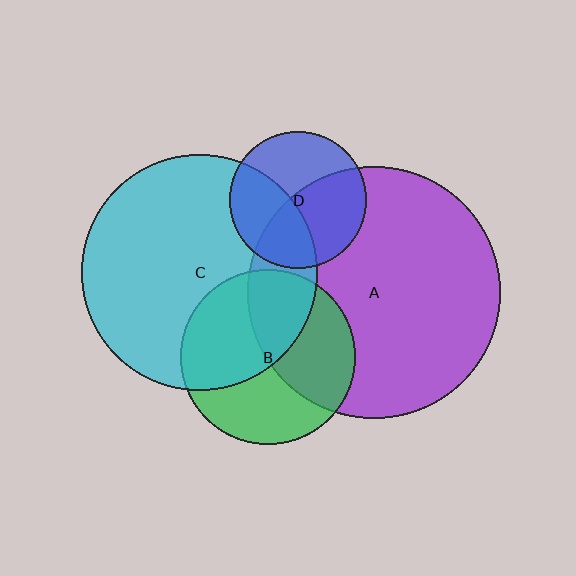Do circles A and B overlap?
Yes.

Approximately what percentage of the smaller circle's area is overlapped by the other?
Approximately 45%.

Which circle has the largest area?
Circle A (purple).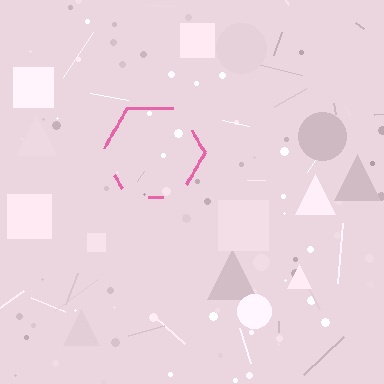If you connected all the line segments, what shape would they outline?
They would outline a hexagon.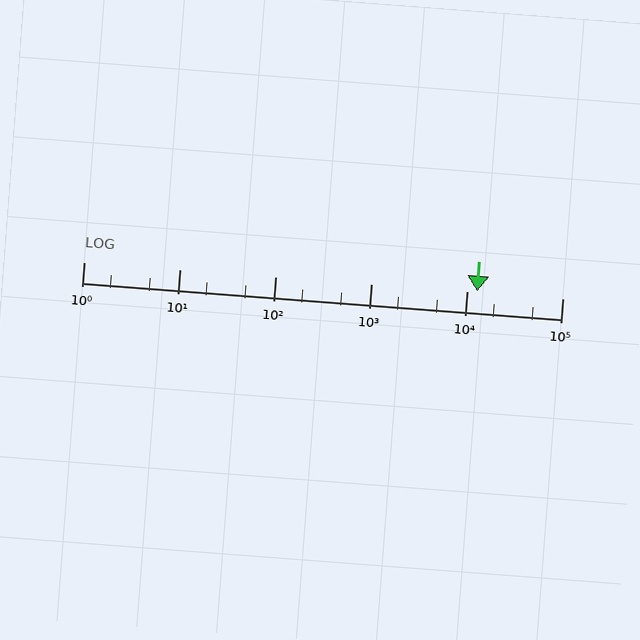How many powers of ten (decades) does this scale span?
The scale spans 5 decades, from 1 to 100000.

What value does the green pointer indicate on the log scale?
The pointer indicates approximately 13000.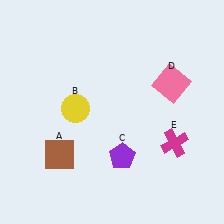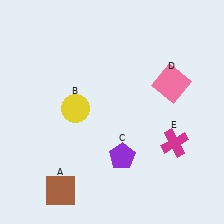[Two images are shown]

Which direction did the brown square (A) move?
The brown square (A) moved down.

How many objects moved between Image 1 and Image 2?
1 object moved between the two images.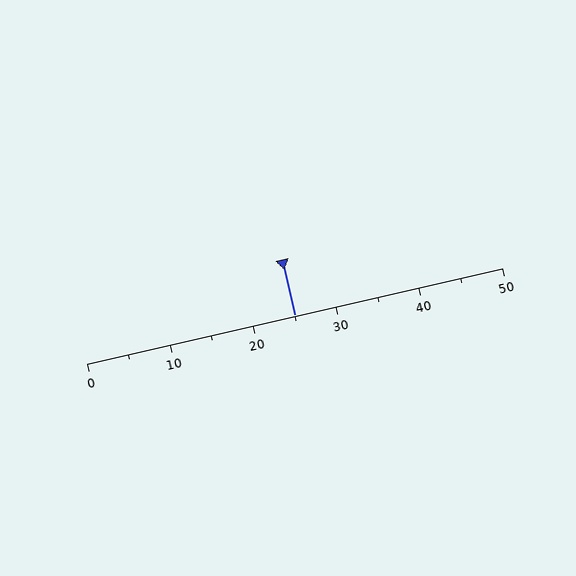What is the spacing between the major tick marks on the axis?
The major ticks are spaced 10 apart.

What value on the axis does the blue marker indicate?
The marker indicates approximately 25.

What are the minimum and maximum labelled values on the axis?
The axis runs from 0 to 50.